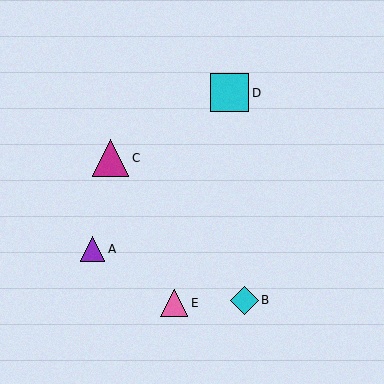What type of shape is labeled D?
Shape D is a cyan square.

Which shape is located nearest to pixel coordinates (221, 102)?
The cyan square (labeled D) at (230, 93) is nearest to that location.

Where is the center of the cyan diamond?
The center of the cyan diamond is at (244, 300).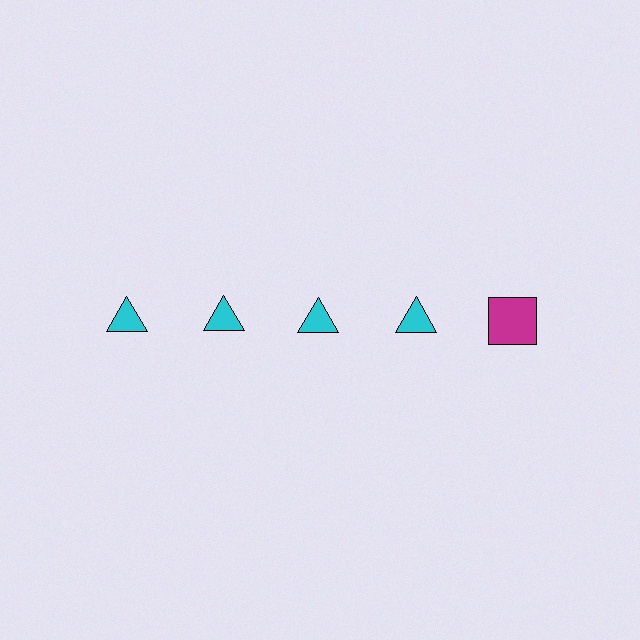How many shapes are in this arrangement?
There are 5 shapes arranged in a grid pattern.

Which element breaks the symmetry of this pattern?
The magenta square in the top row, rightmost column breaks the symmetry. All other shapes are cyan triangles.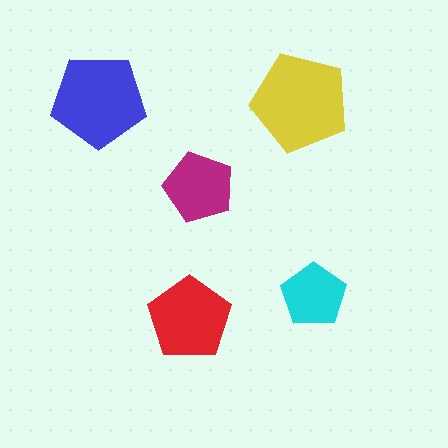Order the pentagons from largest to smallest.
the yellow one, the blue one, the red one, the magenta one, the cyan one.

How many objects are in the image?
There are 5 objects in the image.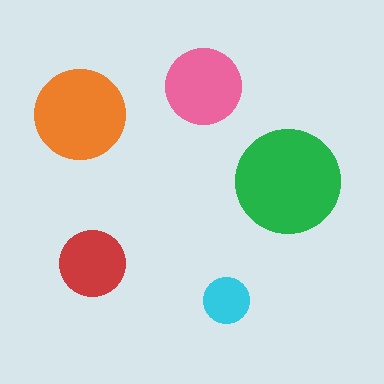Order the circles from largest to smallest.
the green one, the orange one, the pink one, the red one, the cyan one.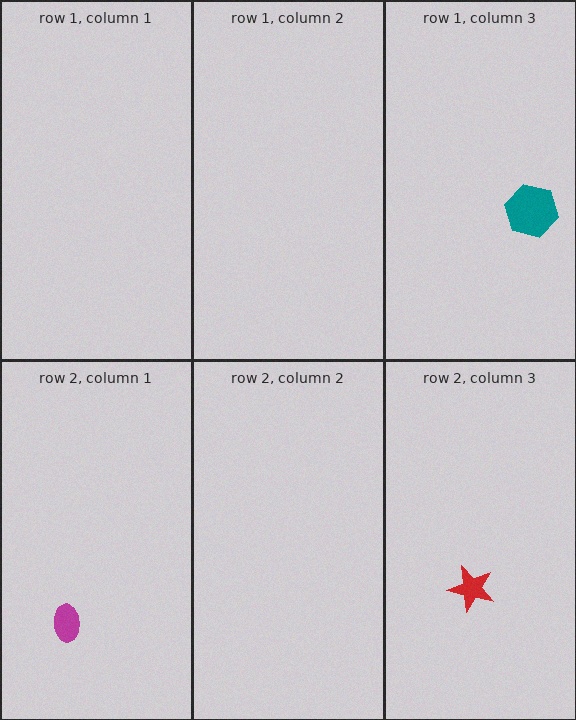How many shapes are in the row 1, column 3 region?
1.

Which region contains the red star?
The row 2, column 3 region.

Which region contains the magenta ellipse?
The row 2, column 1 region.